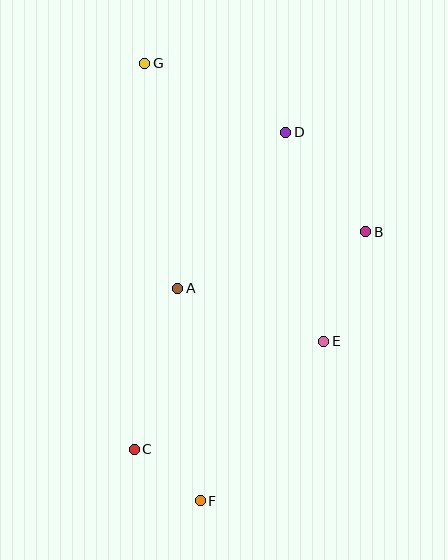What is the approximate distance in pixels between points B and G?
The distance between B and G is approximately 278 pixels.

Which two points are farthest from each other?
Points F and G are farthest from each other.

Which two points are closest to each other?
Points C and F are closest to each other.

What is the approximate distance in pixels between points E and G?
The distance between E and G is approximately 331 pixels.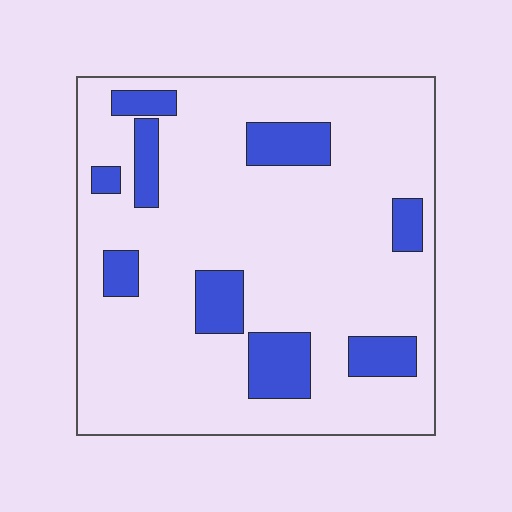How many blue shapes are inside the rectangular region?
9.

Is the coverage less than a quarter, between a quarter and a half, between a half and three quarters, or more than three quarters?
Less than a quarter.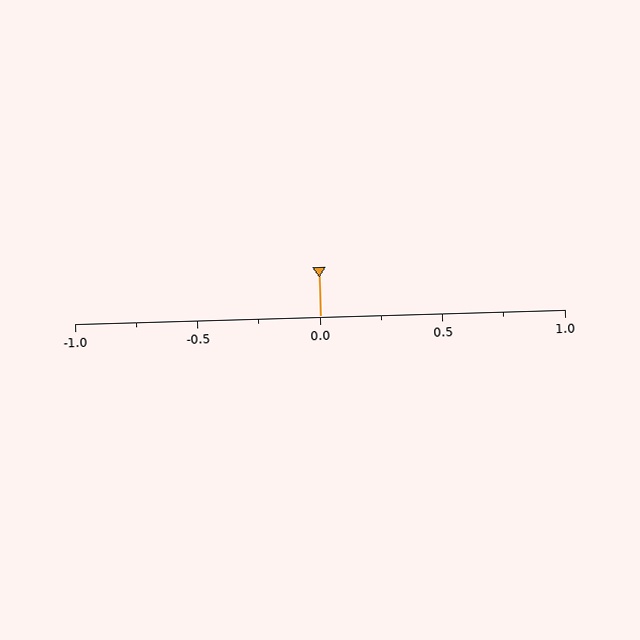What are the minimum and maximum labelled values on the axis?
The axis runs from -1.0 to 1.0.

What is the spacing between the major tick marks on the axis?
The major ticks are spaced 0.5 apart.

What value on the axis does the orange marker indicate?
The marker indicates approximately 0.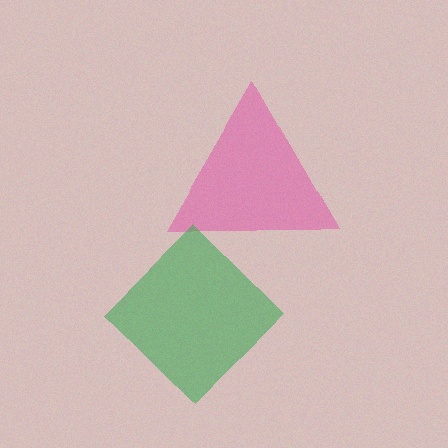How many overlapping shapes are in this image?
There are 2 overlapping shapes in the image.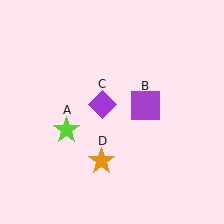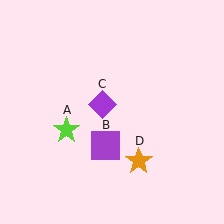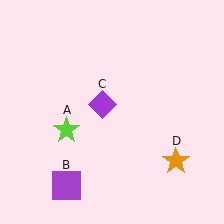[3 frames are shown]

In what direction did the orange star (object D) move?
The orange star (object D) moved right.